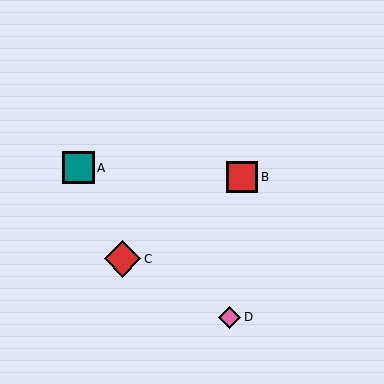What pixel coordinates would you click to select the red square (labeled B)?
Click at (242, 177) to select the red square B.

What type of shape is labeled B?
Shape B is a red square.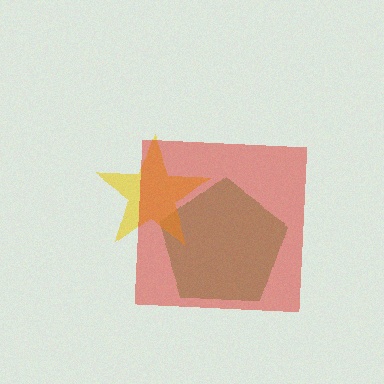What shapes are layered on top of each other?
The layered shapes are: a green pentagon, a yellow star, a red square.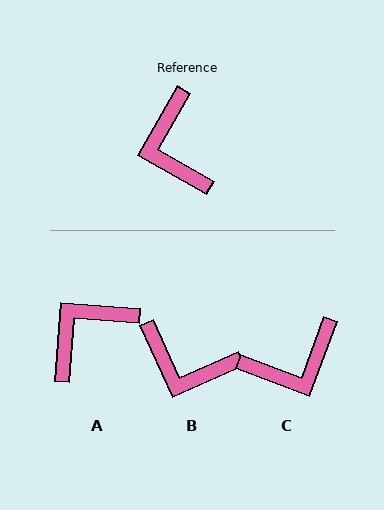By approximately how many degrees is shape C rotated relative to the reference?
Approximately 99 degrees counter-clockwise.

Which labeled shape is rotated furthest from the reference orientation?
C, about 99 degrees away.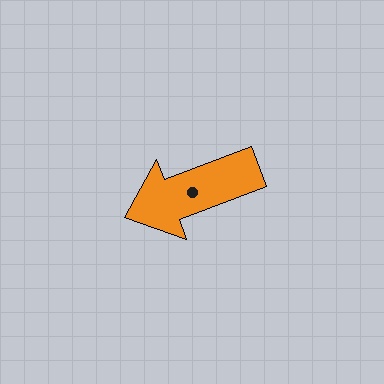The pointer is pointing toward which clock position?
Roughly 8 o'clock.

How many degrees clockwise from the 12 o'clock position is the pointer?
Approximately 249 degrees.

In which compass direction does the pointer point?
West.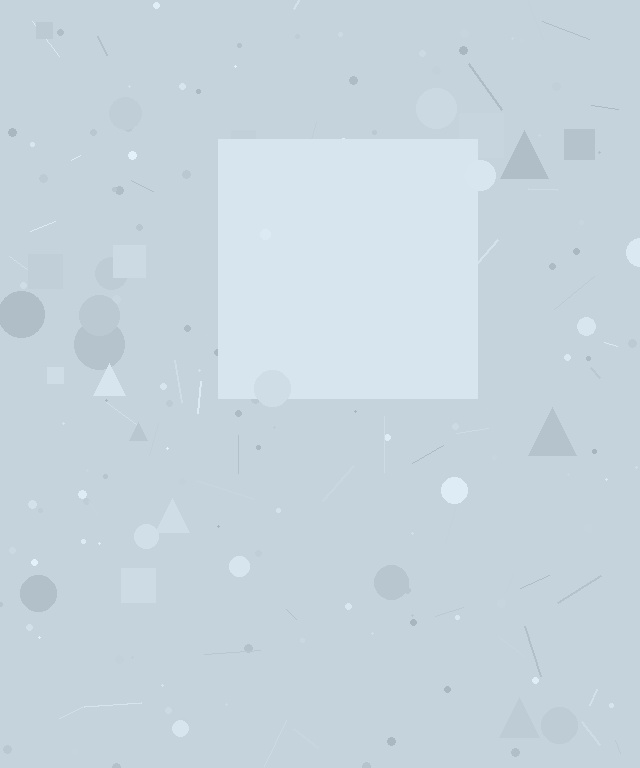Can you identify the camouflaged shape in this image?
The camouflaged shape is a square.